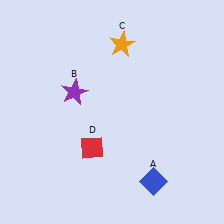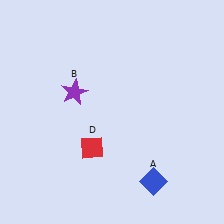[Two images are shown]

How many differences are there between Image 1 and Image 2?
There is 1 difference between the two images.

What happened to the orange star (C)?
The orange star (C) was removed in Image 2. It was in the top-right area of Image 1.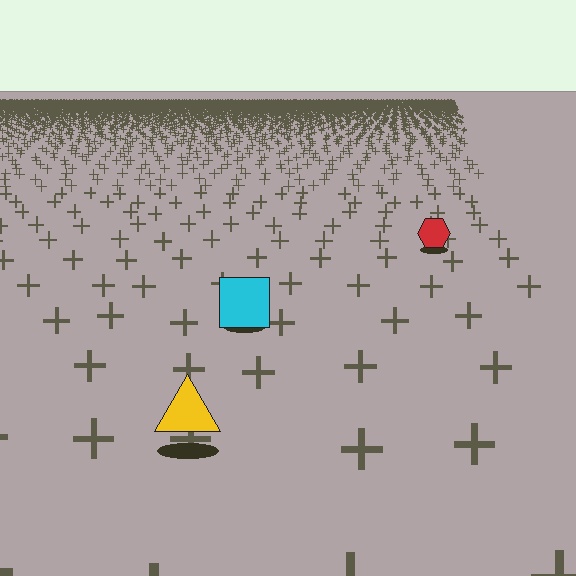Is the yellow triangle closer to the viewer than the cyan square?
Yes. The yellow triangle is closer — you can tell from the texture gradient: the ground texture is coarser near it.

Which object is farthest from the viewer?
The red hexagon is farthest from the viewer. It appears smaller and the ground texture around it is denser.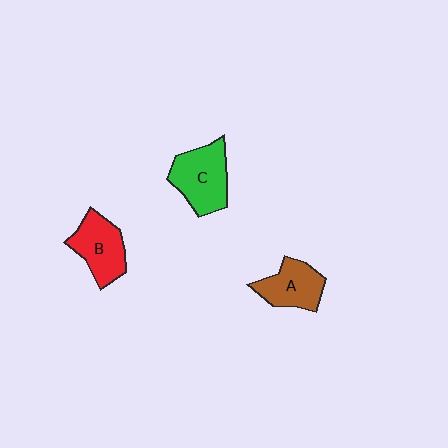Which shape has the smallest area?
Shape A (brown).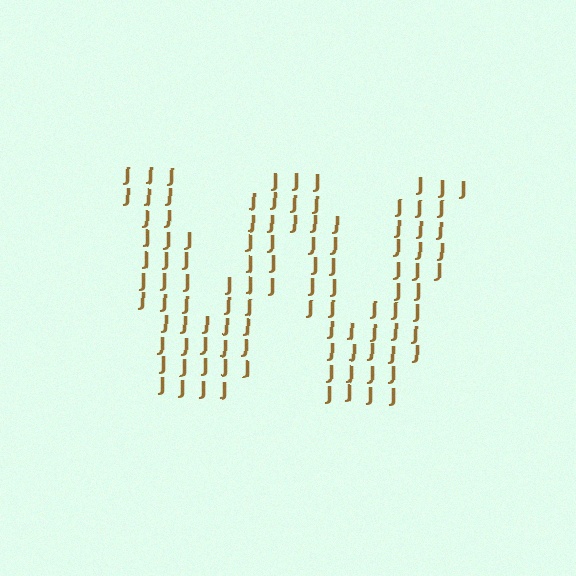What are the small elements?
The small elements are letter J's.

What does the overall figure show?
The overall figure shows the letter W.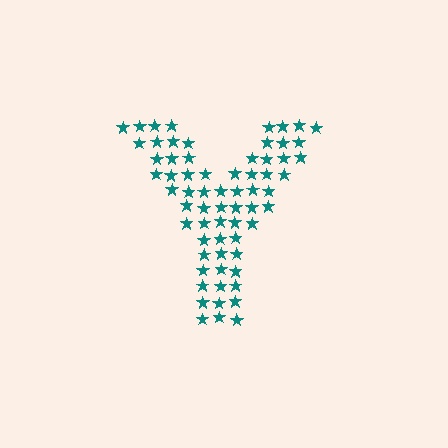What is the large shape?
The large shape is the letter Y.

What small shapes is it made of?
It is made of small stars.